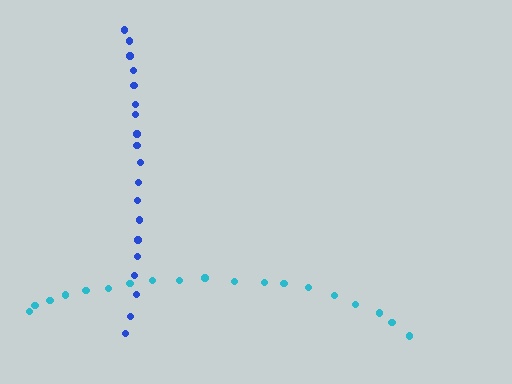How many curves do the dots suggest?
There are 2 distinct paths.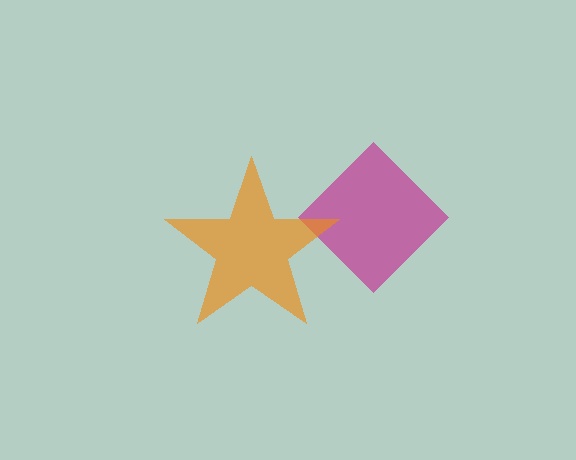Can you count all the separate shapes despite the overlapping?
Yes, there are 2 separate shapes.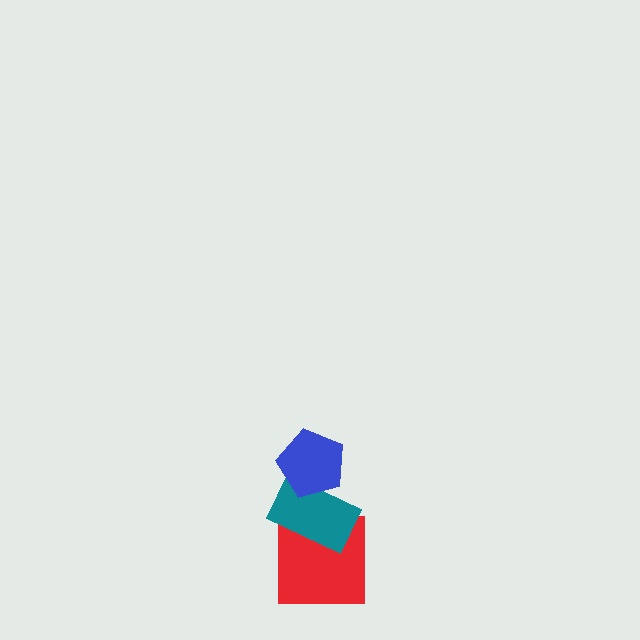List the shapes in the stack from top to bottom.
From top to bottom: the blue pentagon, the teal rectangle, the red square.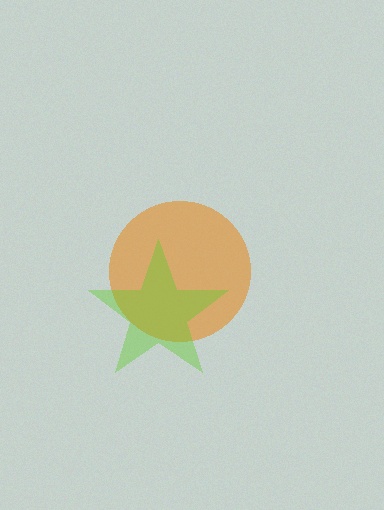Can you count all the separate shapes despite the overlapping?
Yes, there are 2 separate shapes.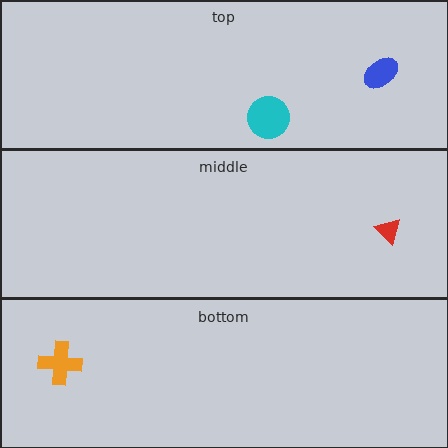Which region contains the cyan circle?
The top region.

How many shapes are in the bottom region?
1.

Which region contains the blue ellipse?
The top region.